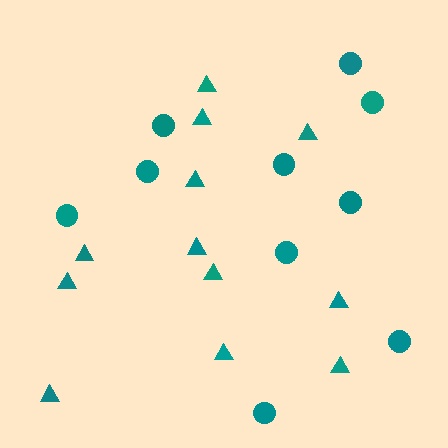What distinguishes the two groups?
There are 2 groups: one group of triangles (12) and one group of circles (10).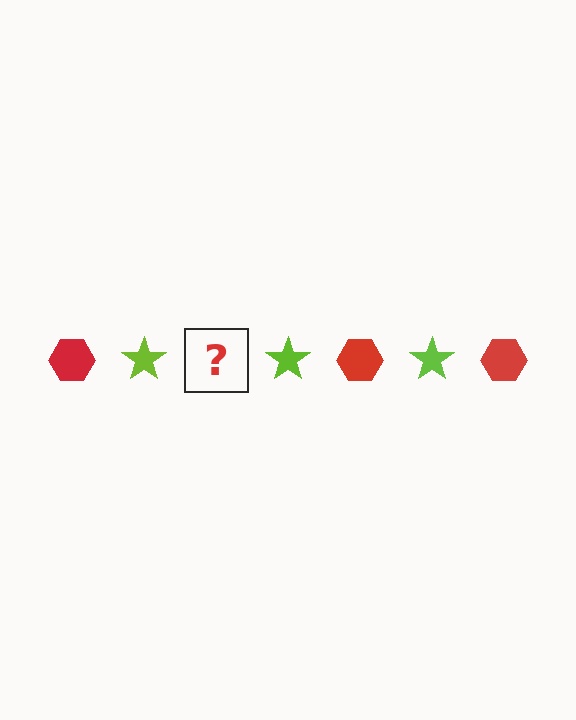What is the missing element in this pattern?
The missing element is a red hexagon.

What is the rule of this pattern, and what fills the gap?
The rule is that the pattern alternates between red hexagon and lime star. The gap should be filled with a red hexagon.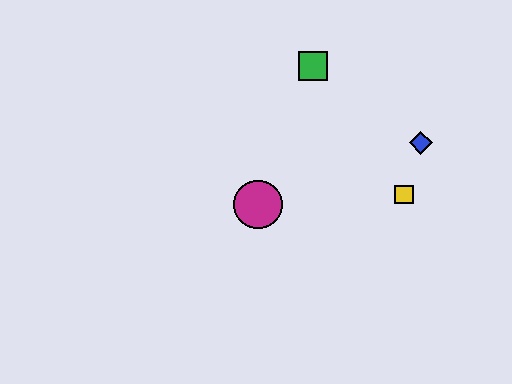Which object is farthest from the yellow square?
The green square is farthest from the yellow square.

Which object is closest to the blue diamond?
The yellow square is closest to the blue diamond.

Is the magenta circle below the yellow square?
Yes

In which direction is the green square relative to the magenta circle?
The green square is above the magenta circle.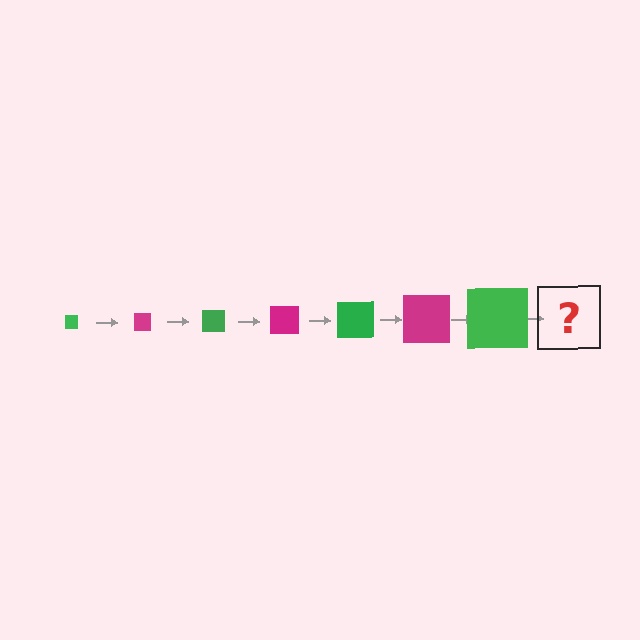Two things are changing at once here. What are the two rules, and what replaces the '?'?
The two rules are that the square grows larger each step and the color cycles through green and magenta. The '?' should be a magenta square, larger than the previous one.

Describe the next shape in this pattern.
It should be a magenta square, larger than the previous one.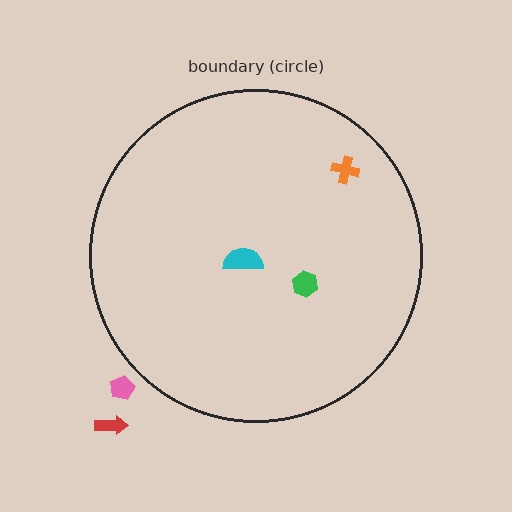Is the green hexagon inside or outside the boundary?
Inside.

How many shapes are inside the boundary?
3 inside, 2 outside.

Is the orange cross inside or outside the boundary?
Inside.